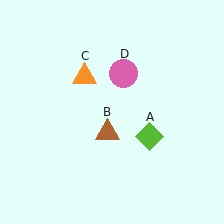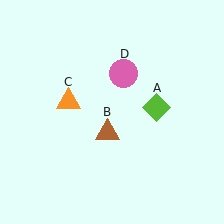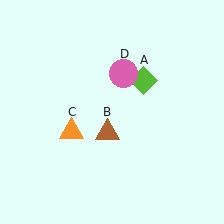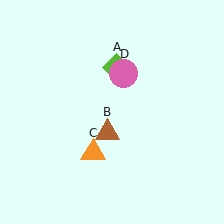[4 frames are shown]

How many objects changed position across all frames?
2 objects changed position: lime diamond (object A), orange triangle (object C).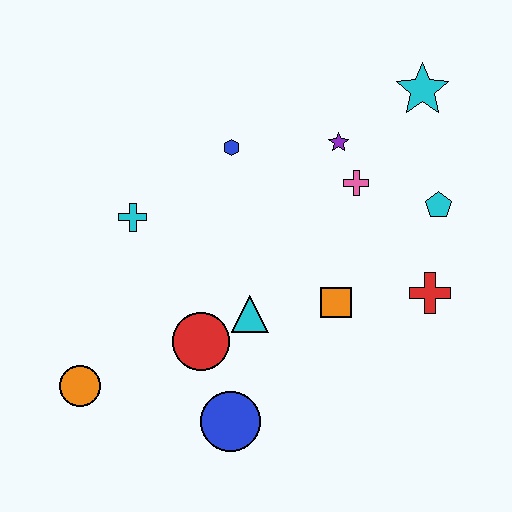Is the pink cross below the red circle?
No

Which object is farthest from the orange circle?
The cyan star is farthest from the orange circle.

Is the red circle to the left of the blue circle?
Yes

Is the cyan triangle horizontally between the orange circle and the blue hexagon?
No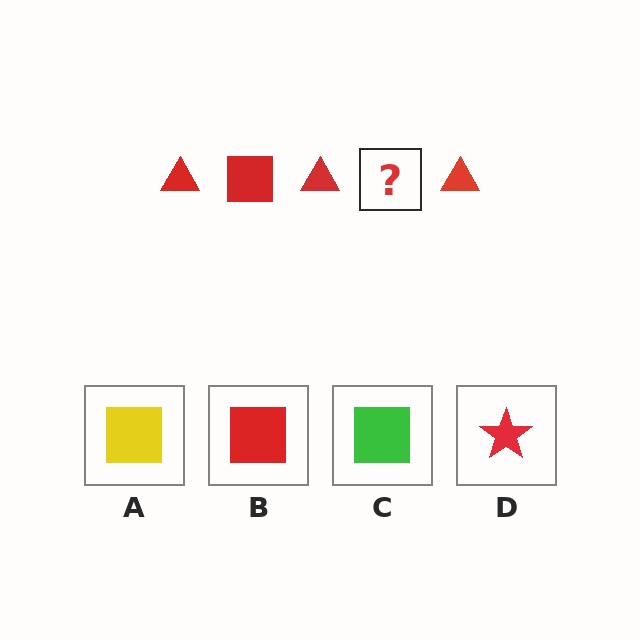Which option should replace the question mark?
Option B.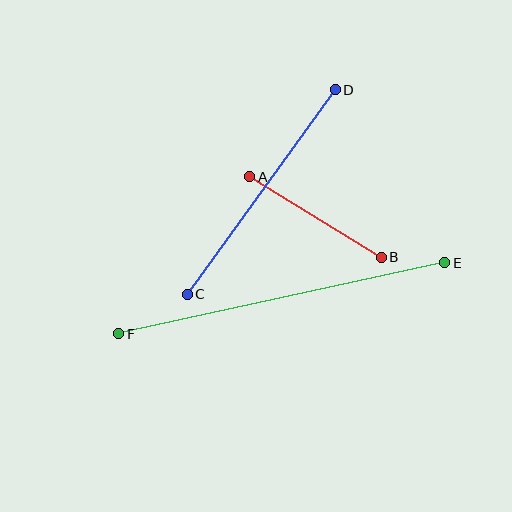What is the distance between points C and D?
The distance is approximately 252 pixels.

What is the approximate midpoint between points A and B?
The midpoint is at approximately (316, 217) pixels.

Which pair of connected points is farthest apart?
Points E and F are farthest apart.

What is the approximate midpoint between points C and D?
The midpoint is at approximately (261, 192) pixels.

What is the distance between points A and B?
The distance is approximately 155 pixels.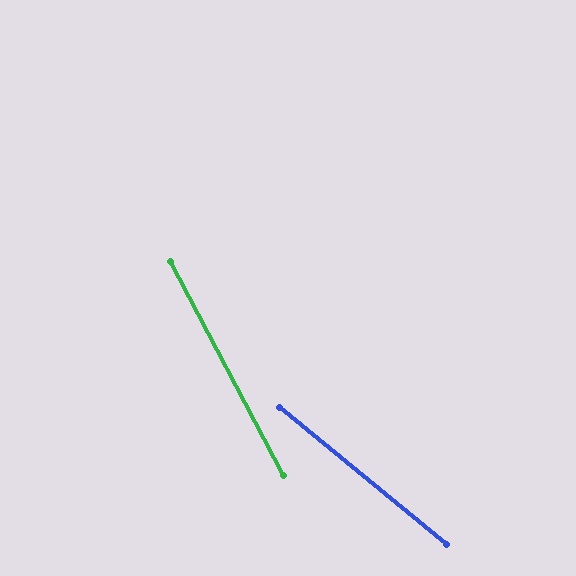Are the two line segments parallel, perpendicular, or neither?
Neither parallel nor perpendicular — they differ by about 23°.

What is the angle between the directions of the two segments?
Approximately 23 degrees.